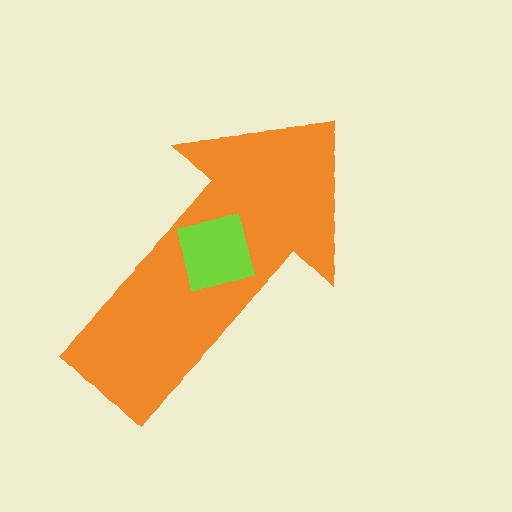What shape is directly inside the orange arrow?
The lime square.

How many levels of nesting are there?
2.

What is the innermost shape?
The lime square.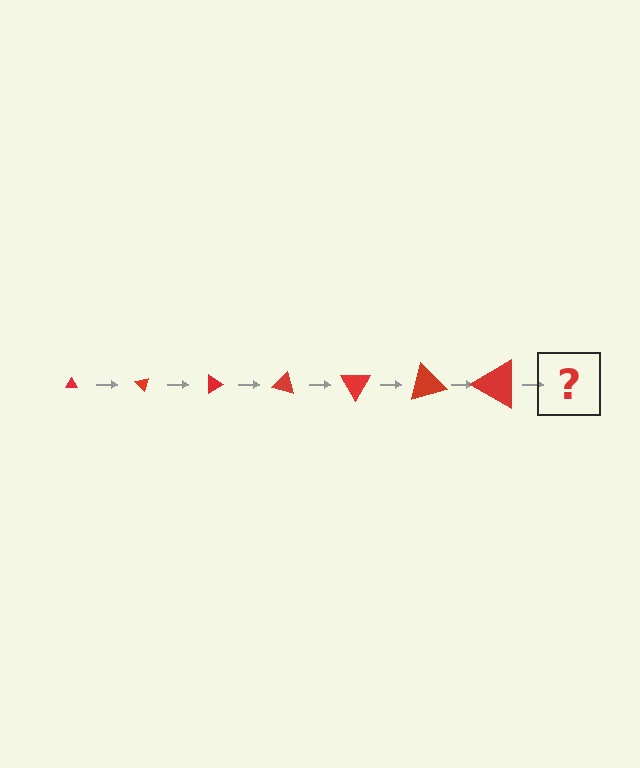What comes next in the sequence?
The next element should be a triangle, larger than the previous one and rotated 315 degrees from the start.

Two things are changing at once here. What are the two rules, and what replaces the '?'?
The two rules are that the triangle grows larger each step and it rotates 45 degrees each step. The '?' should be a triangle, larger than the previous one and rotated 315 degrees from the start.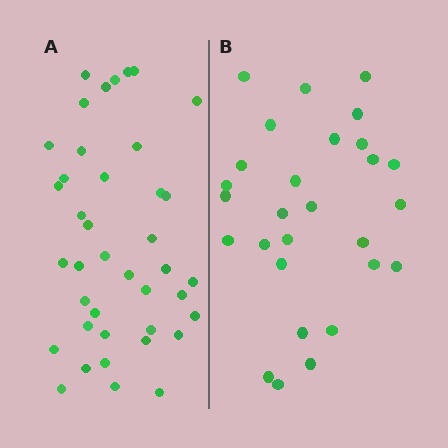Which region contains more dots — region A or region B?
Region A (the left region) has more dots.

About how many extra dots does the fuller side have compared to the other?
Region A has roughly 12 or so more dots than region B.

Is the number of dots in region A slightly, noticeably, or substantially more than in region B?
Region A has noticeably more, but not dramatically so. The ratio is roughly 1.4 to 1.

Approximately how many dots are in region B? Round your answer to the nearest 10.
About 30 dots. (The exact count is 28, which rounds to 30.)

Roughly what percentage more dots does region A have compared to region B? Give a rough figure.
About 45% more.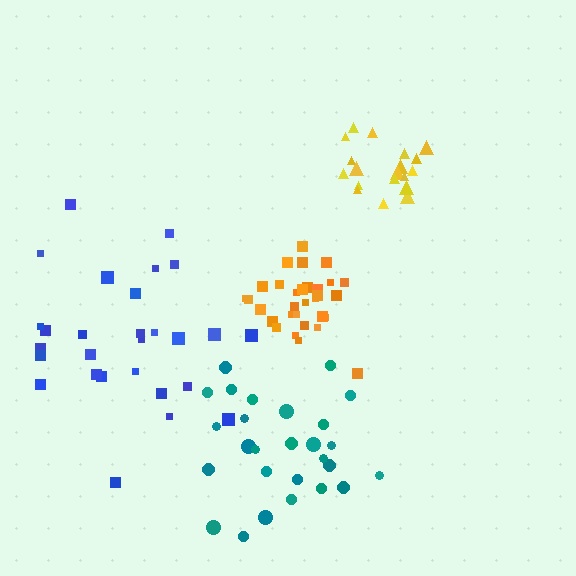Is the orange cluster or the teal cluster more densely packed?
Orange.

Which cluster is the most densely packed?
Orange.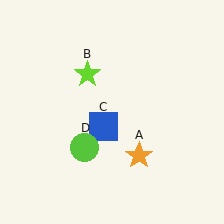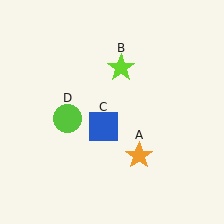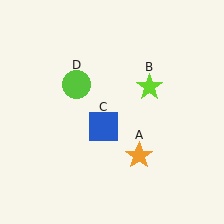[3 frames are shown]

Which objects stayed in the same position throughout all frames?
Orange star (object A) and blue square (object C) remained stationary.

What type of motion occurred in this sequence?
The lime star (object B), lime circle (object D) rotated clockwise around the center of the scene.